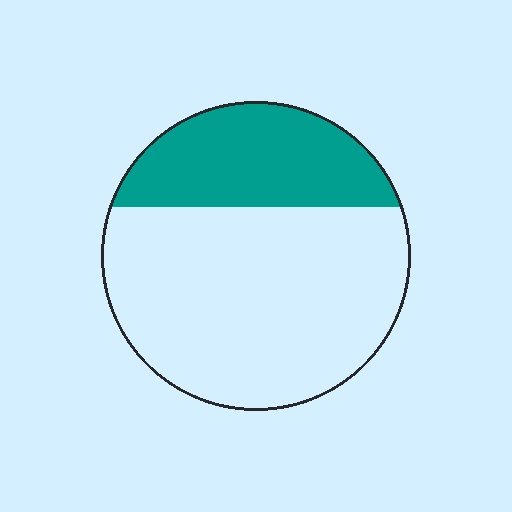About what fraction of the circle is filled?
About one third (1/3).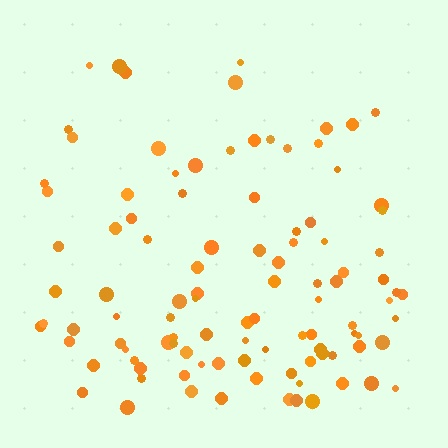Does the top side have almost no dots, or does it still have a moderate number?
Still a moderate number, just noticeably fewer than the bottom.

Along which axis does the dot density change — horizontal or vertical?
Vertical.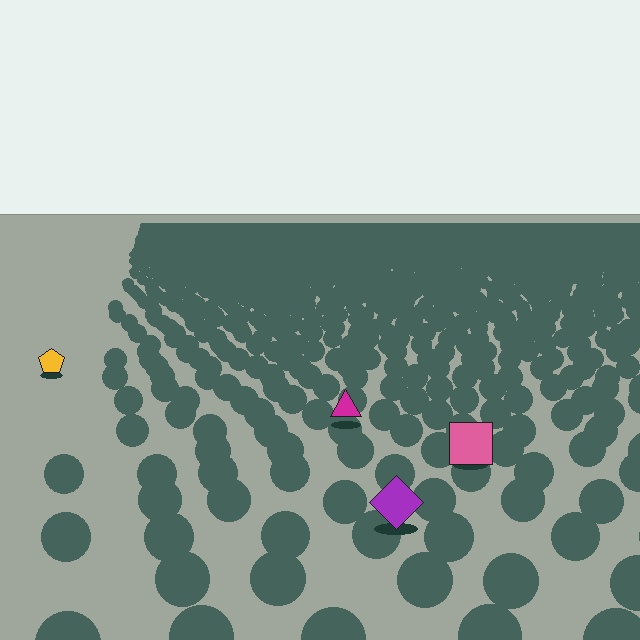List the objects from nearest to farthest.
From nearest to farthest: the purple diamond, the pink square, the magenta triangle, the yellow pentagon.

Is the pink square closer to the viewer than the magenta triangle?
Yes. The pink square is closer — you can tell from the texture gradient: the ground texture is coarser near it.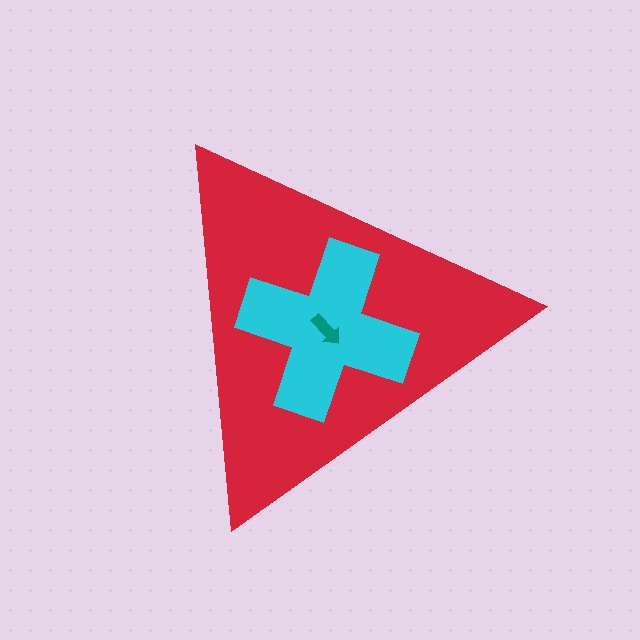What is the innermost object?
The teal arrow.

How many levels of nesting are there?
3.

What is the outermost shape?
The red triangle.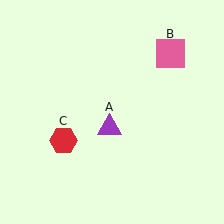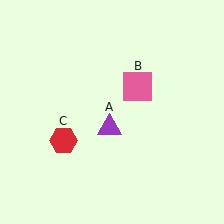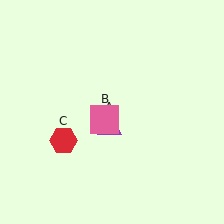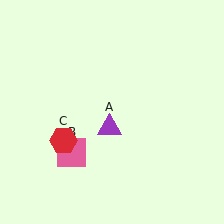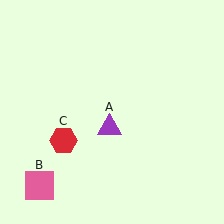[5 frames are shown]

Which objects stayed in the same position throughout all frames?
Purple triangle (object A) and red hexagon (object C) remained stationary.